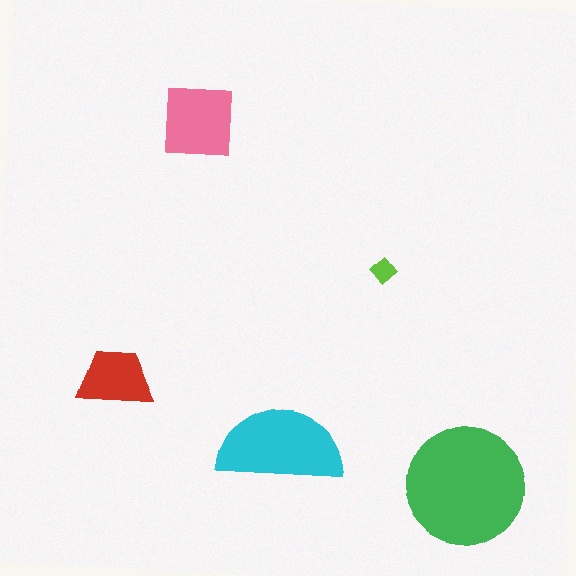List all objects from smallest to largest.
The lime diamond, the red trapezoid, the pink square, the cyan semicircle, the green circle.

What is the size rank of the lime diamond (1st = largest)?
5th.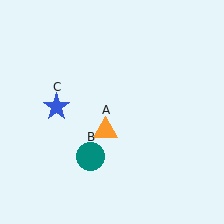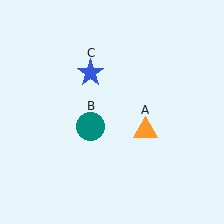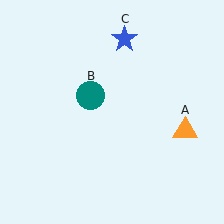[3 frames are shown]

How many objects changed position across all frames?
3 objects changed position: orange triangle (object A), teal circle (object B), blue star (object C).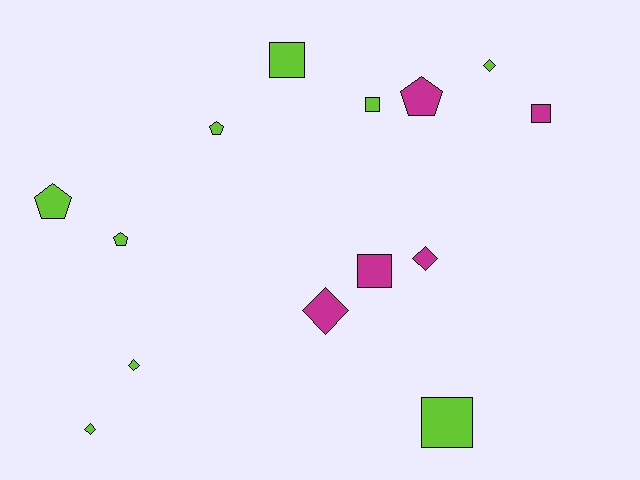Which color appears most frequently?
Lime, with 9 objects.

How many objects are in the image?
There are 14 objects.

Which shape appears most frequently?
Square, with 5 objects.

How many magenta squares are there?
There are 2 magenta squares.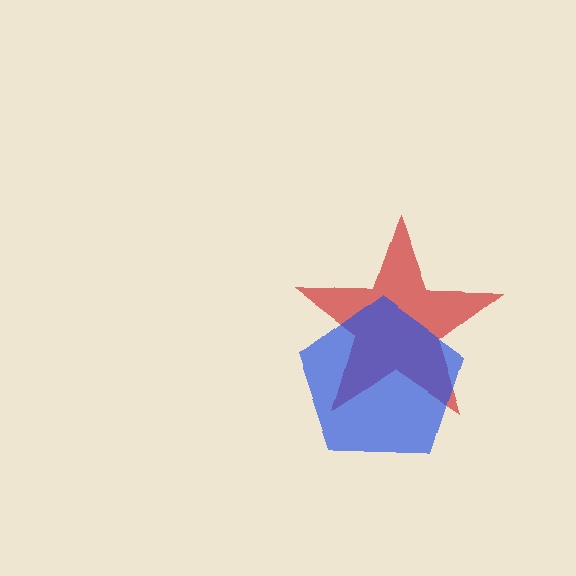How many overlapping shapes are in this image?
There are 2 overlapping shapes in the image.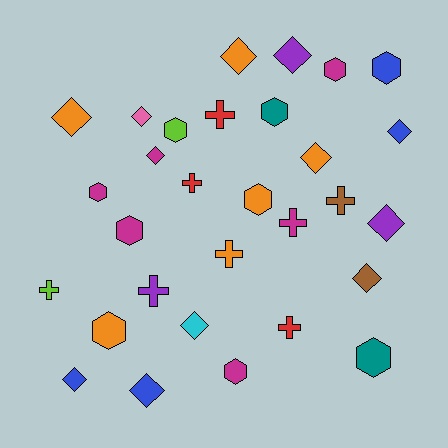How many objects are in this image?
There are 30 objects.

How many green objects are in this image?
There are no green objects.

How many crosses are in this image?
There are 8 crosses.